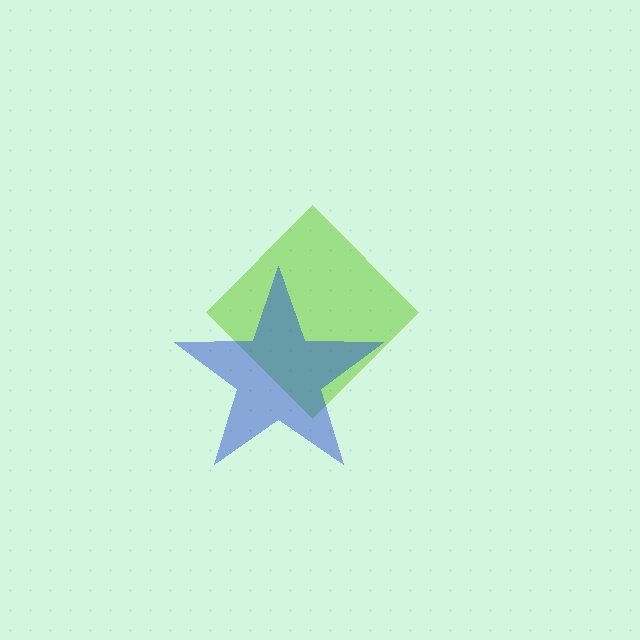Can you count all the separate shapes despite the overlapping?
Yes, there are 2 separate shapes.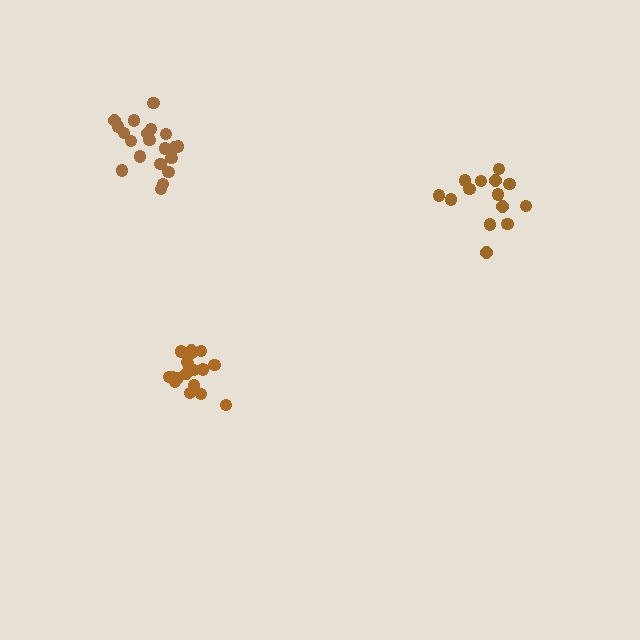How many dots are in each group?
Group 1: 18 dots, Group 2: 14 dots, Group 3: 20 dots (52 total).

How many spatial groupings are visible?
There are 3 spatial groupings.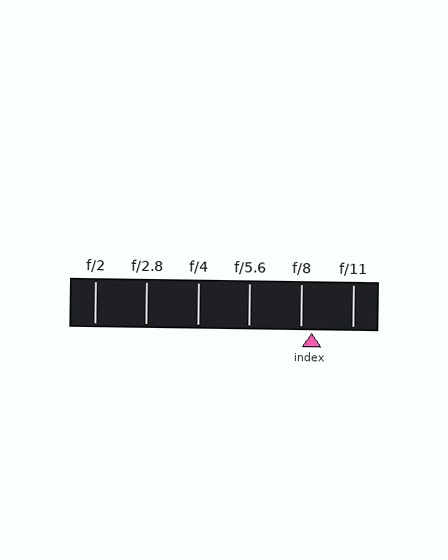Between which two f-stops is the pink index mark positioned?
The index mark is between f/8 and f/11.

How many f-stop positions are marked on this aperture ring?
There are 6 f-stop positions marked.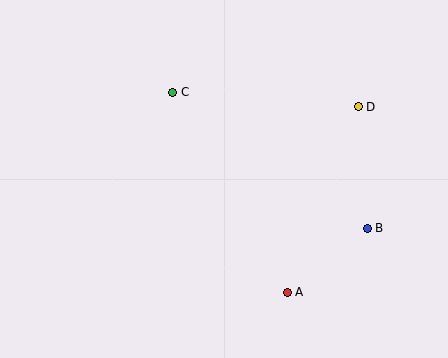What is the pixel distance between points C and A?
The distance between C and A is 230 pixels.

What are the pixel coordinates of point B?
Point B is at (367, 228).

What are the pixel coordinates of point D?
Point D is at (358, 107).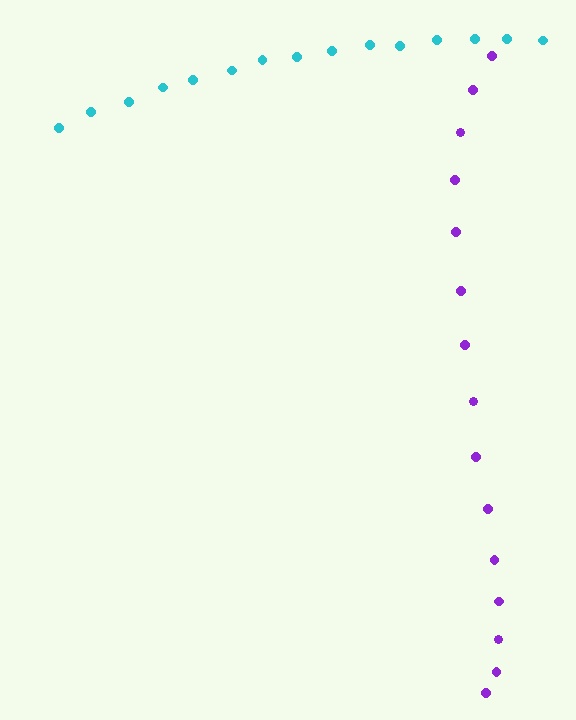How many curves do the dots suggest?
There are 2 distinct paths.